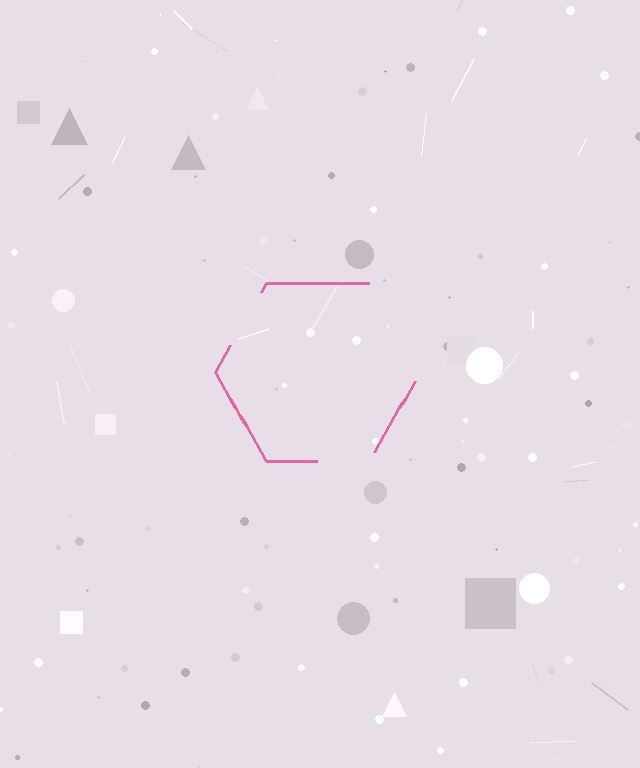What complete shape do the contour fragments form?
The contour fragments form a hexagon.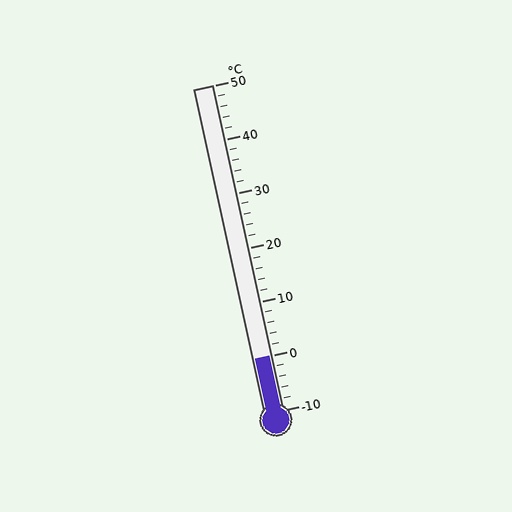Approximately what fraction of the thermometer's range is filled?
The thermometer is filled to approximately 15% of its range.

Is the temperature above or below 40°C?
The temperature is below 40°C.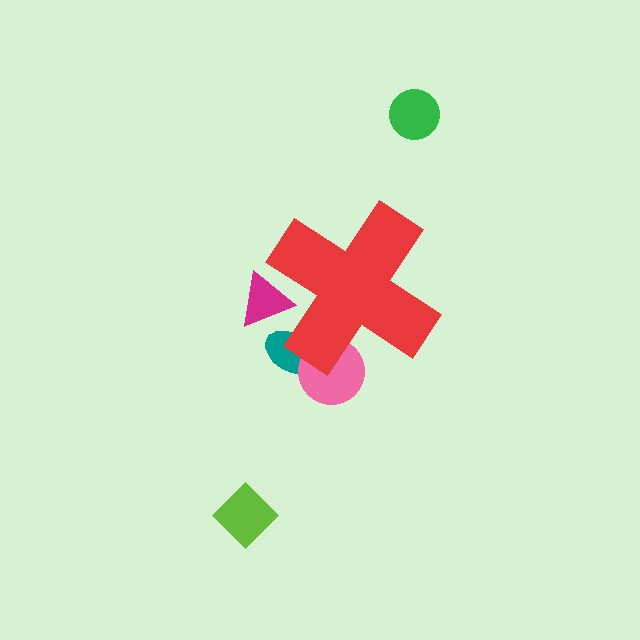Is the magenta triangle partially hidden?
Yes, the magenta triangle is partially hidden behind the red cross.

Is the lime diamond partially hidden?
No, the lime diamond is fully visible.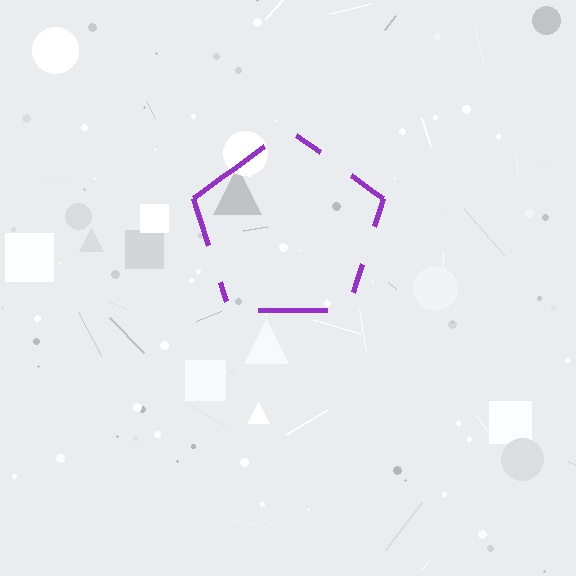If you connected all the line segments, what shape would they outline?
They would outline a pentagon.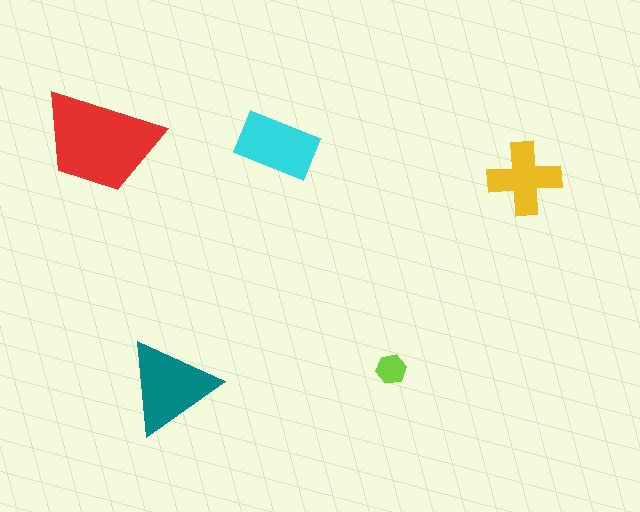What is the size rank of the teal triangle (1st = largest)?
2nd.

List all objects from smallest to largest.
The lime hexagon, the yellow cross, the cyan rectangle, the teal triangle, the red trapezoid.